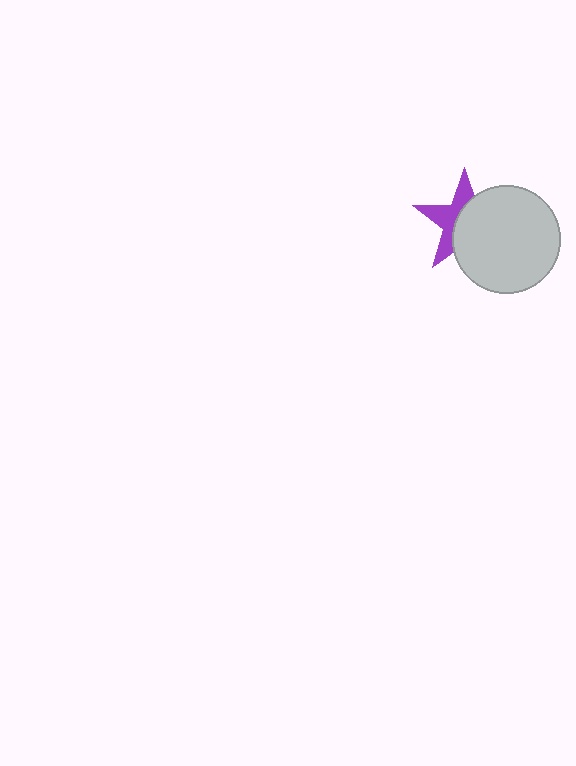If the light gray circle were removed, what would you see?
You would see the complete purple star.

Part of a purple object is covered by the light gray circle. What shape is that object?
It is a star.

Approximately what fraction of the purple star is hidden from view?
Roughly 56% of the purple star is hidden behind the light gray circle.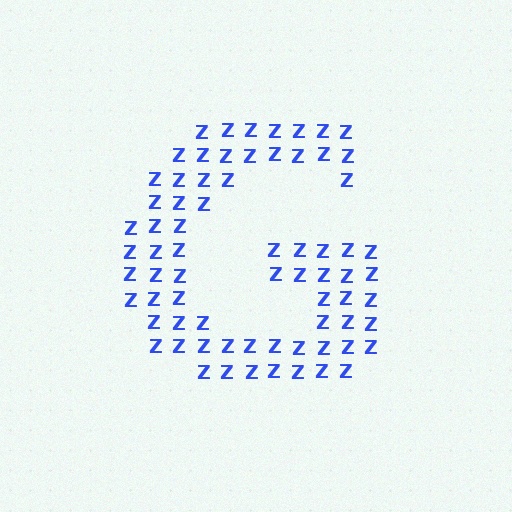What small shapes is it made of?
It is made of small letter Z's.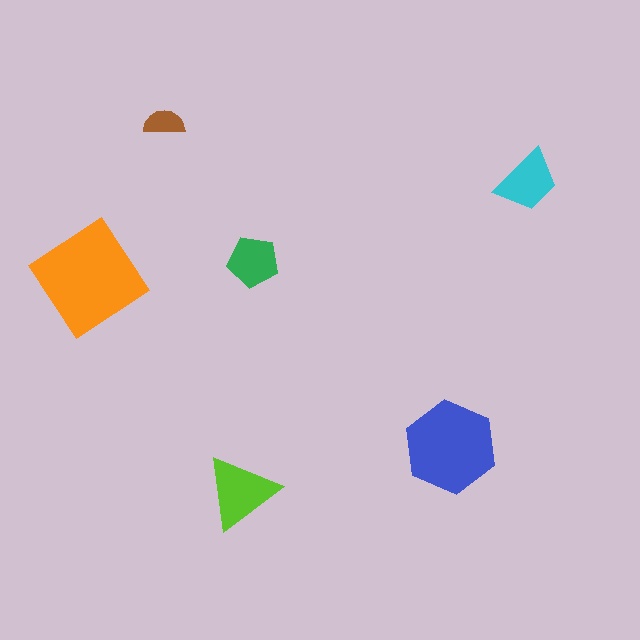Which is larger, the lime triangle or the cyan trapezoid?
The lime triangle.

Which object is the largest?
The orange diamond.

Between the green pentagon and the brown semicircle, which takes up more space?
The green pentagon.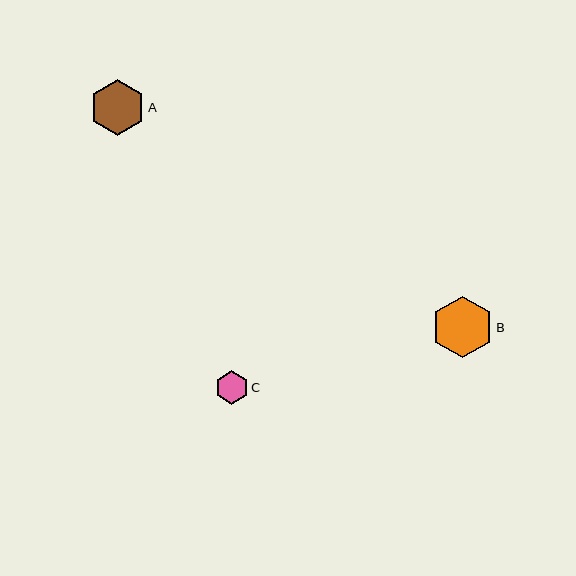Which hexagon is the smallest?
Hexagon C is the smallest with a size of approximately 34 pixels.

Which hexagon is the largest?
Hexagon B is the largest with a size of approximately 62 pixels.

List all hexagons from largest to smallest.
From largest to smallest: B, A, C.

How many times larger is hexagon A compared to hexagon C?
Hexagon A is approximately 1.7 times the size of hexagon C.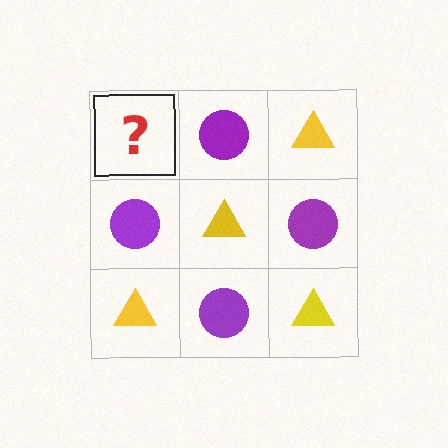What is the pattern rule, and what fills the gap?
The rule is that it alternates yellow triangle and purple circle in a checkerboard pattern. The gap should be filled with a yellow triangle.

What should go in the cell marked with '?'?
The missing cell should contain a yellow triangle.